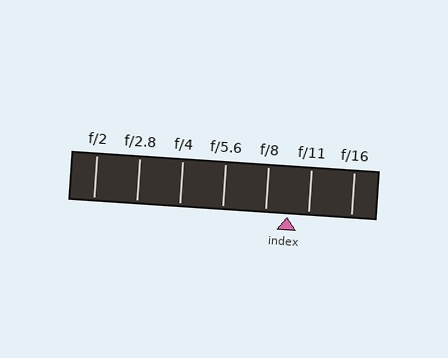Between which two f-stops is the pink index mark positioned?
The index mark is between f/8 and f/11.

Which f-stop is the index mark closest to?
The index mark is closest to f/11.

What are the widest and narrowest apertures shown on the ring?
The widest aperture shown is f/2 and the narrowest is f/16.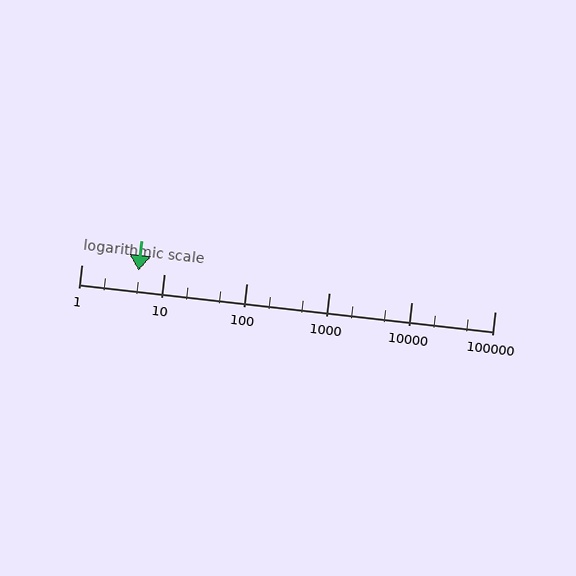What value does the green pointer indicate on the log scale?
The pointer indicates approximately 4.9.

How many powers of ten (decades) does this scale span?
The scale spans 5 decades, from 1 to 100000.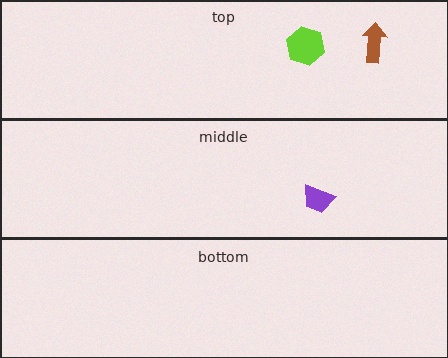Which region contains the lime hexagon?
The top region.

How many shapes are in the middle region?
1.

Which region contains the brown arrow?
The top region.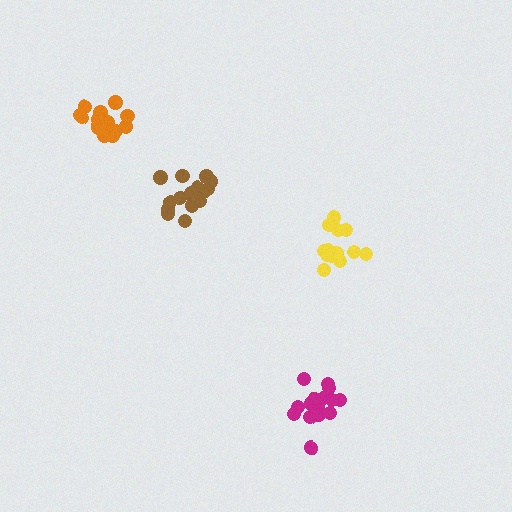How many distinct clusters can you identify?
There are 4 distinct clusters.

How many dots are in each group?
Group 1: 14 dots, Group 2: 17 dots, Group 3: 18 dots, Group 4: 17 dots (66 total).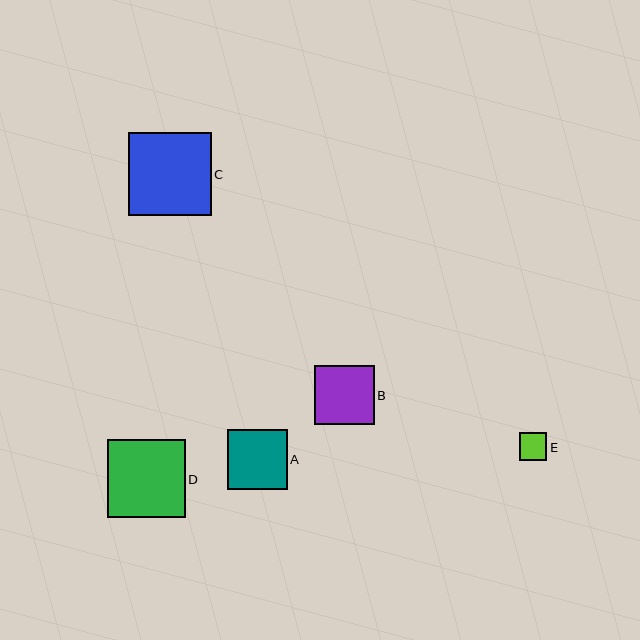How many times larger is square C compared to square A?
Square C is approximately 1.4 times the size of square A.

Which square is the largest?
Square C is the largest with a size of approximately 83 pixels.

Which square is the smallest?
Square E is the smallest with a size of approximately 27 pixels.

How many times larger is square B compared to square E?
Square B is approximately 2.2 times the size of square E.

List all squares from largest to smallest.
From largest to smallest: C, D, A, B, E.